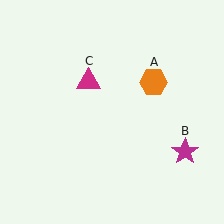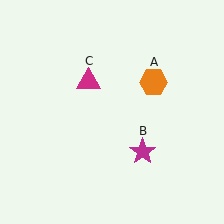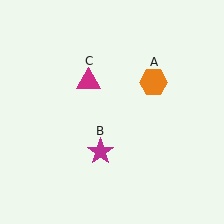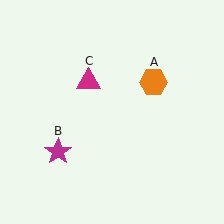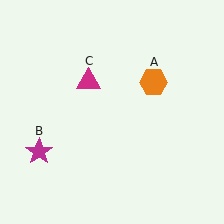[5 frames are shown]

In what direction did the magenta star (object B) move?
The magenta star (object B) moved left.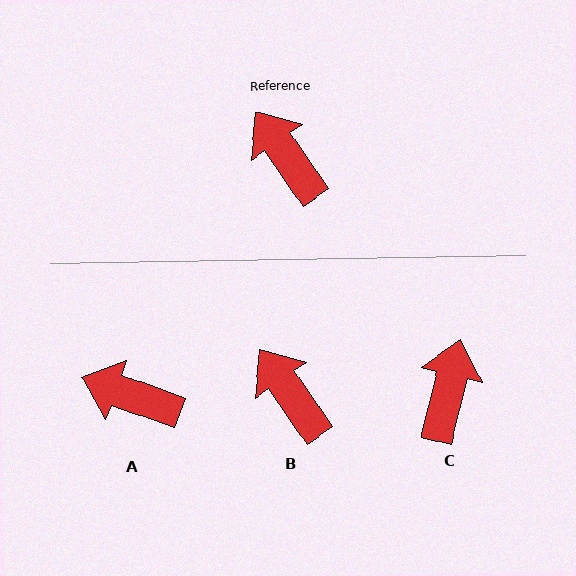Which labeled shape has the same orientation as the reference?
B.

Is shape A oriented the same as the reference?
No, it is off by about 36 degrees.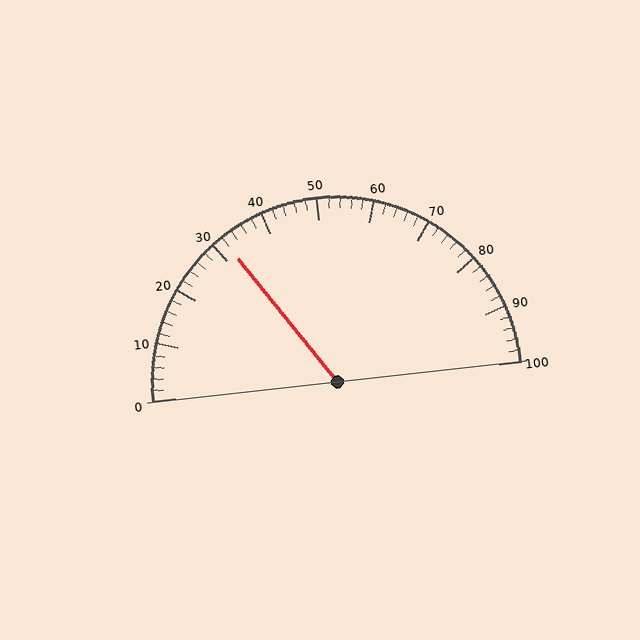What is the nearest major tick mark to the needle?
The nearest major tick mark is 30.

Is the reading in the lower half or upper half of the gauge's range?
The reading is in the lower half of the range (0 to 100).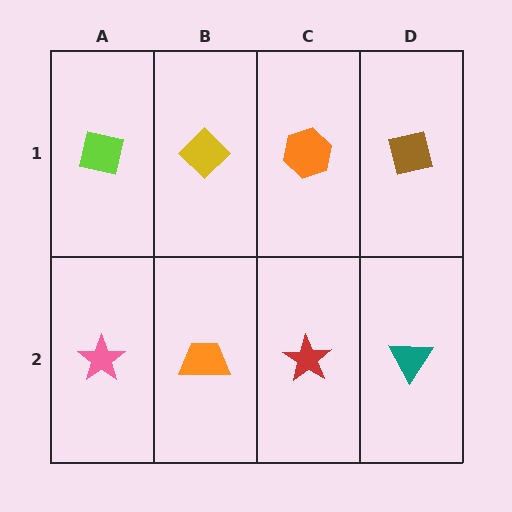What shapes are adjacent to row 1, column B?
An orange trapezoid (row 2, column B), a lime square (row 1, column A), an orange hexagon (row 1, column C).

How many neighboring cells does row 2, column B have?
3.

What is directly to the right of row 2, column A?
An orange trapezoid.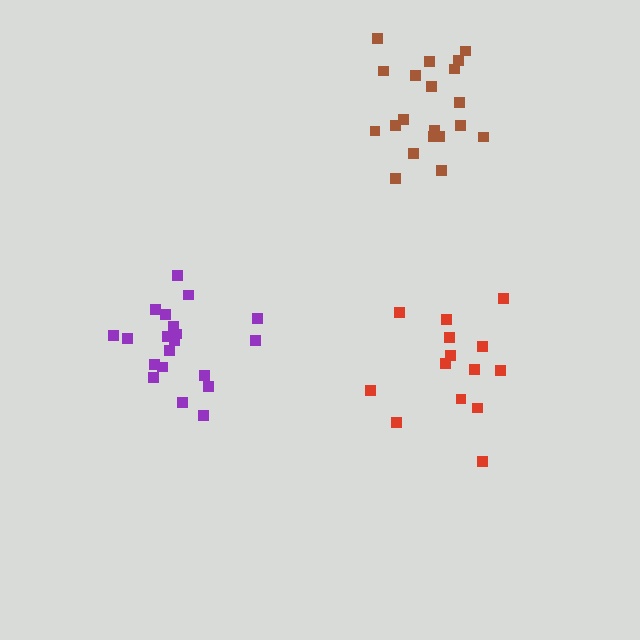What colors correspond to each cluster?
The clusters are colored: purple, red, brown.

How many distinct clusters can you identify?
There are 3 distinct clusters.